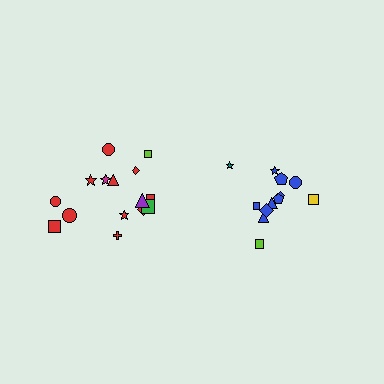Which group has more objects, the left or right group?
The left group.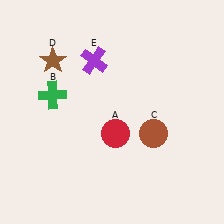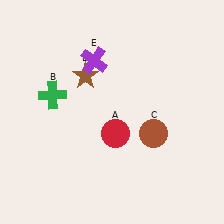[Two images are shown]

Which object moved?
The brown star (D) moved right.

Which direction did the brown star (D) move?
The brown star (D) moved right.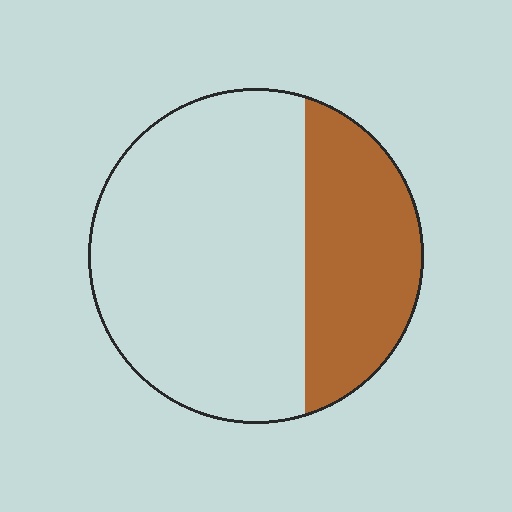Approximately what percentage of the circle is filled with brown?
Approximately 30%.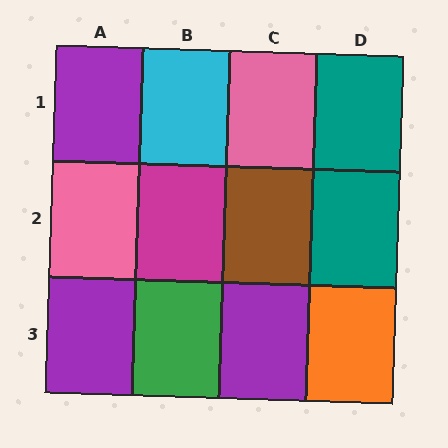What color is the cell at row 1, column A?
Purple.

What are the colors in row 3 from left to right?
Purple, green, purple, orange.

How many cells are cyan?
1 cell is cyan.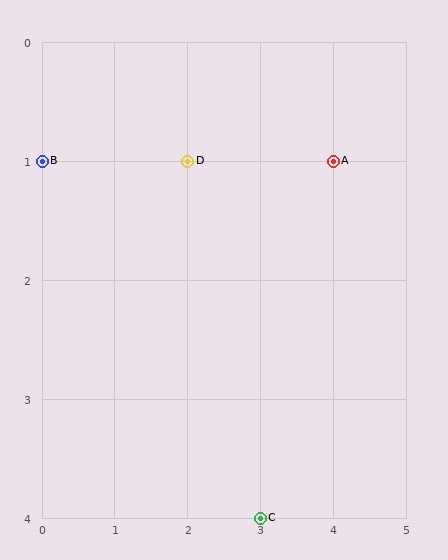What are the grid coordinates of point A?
Point A is at grid coordinates (4, 1).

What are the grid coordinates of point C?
Point C is at grid coordinates (3, 4).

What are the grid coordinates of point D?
Point D is at grid coordinates (2, 1).